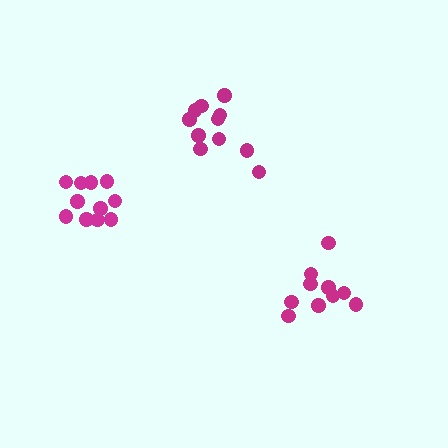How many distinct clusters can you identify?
There are 3 distinct clusters.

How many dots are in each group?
Group 1: 10 dots, Group 2: 11 dots, Group 3: 11 dots (32 total).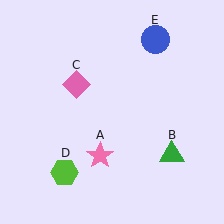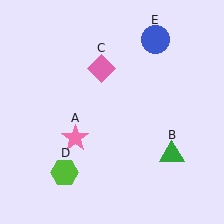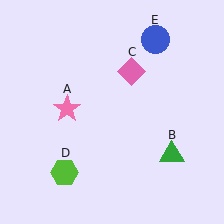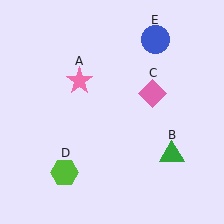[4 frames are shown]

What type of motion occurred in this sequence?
The pink star (object A), pink diamond (object C) rotated clockwise around the center of the scene.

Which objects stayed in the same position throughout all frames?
Green triangle (object B) and lime hexagon (object D) and blue circle (object E) remained stationary.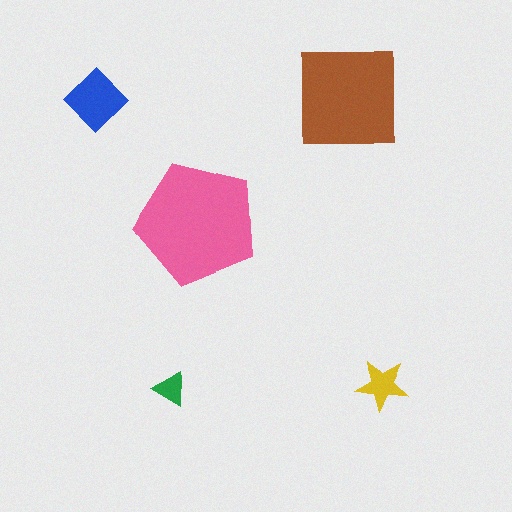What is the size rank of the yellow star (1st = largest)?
4th.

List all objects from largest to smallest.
The pink pentagon, the brown square, the blue diamond, the yellow star, the green triangle.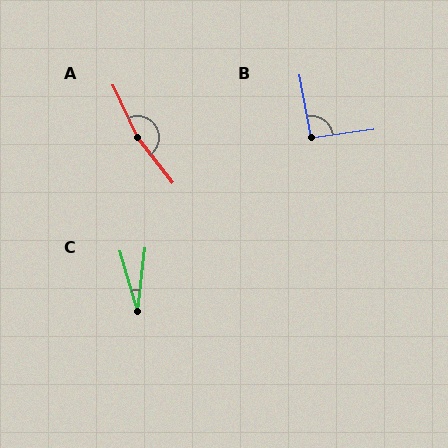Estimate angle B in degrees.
Approximately 92 degrees.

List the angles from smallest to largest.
C (23°), B (92°), A (167°).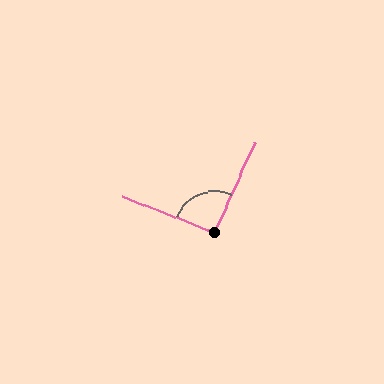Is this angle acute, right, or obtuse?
It is approximately a right angle.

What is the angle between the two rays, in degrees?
Approximately 93 degrees.